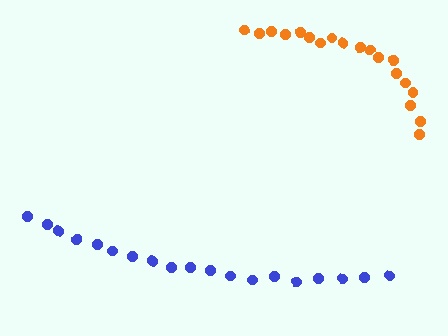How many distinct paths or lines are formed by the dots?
There are 2 distinct paths.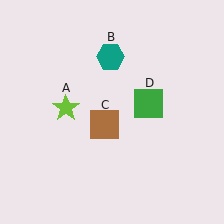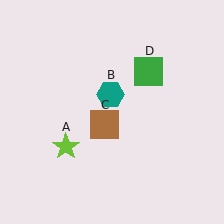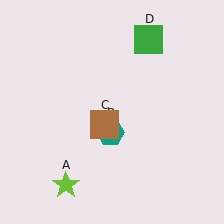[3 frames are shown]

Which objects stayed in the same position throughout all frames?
Brown square (object C) remained stationary.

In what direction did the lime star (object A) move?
The lime star (object A) moved down.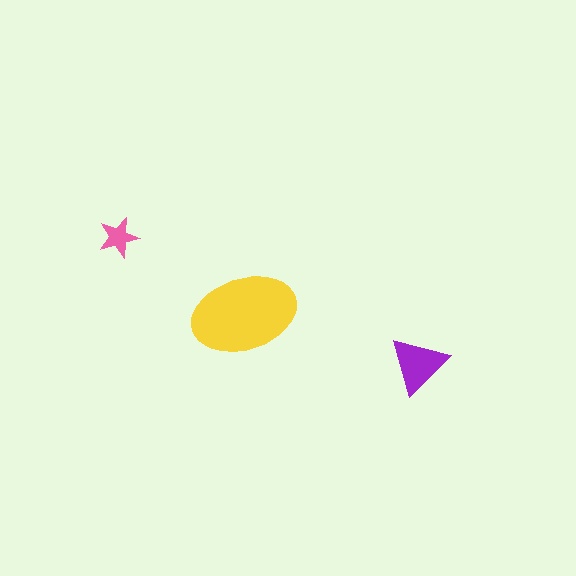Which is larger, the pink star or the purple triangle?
The purple triangle.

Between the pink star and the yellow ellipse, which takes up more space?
The yellow ellipse.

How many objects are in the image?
There are 3 objects in the image.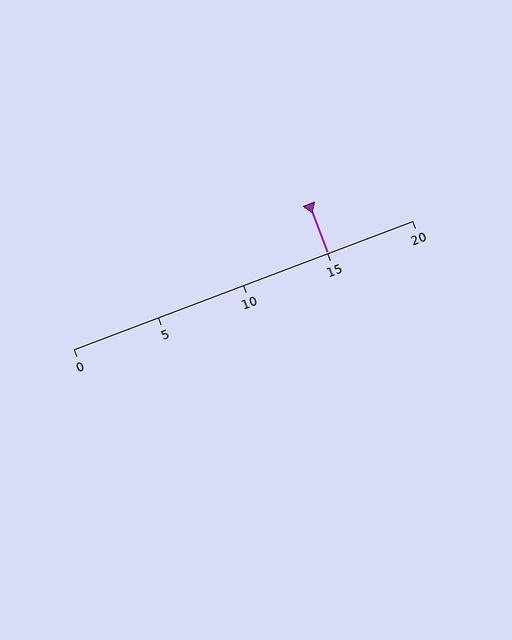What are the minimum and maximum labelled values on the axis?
The axis runs from 0 to 20.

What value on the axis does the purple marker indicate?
The marker indicates approximately 15.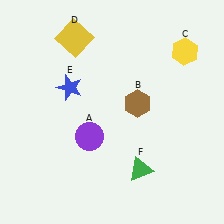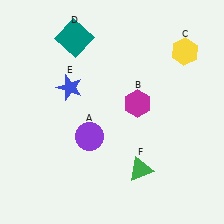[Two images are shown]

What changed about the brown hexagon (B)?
In Image 1, B is brown. In Image 2, it changed to magenta.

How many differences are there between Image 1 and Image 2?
There are 2 differences between the two images.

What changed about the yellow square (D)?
In Image 1, D is yellow. In Image 2, it changed to teal.